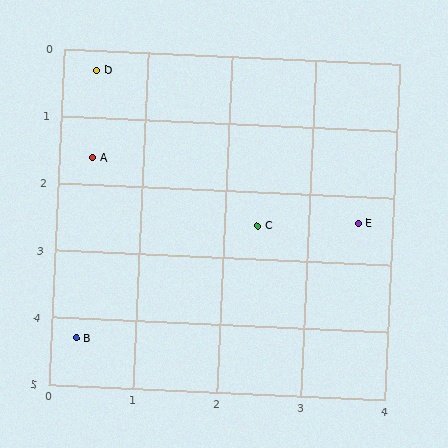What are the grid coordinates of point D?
Point D is at approximately (0.4, 0.3).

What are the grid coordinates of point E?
Point E is at approximately (3.6, 2.4).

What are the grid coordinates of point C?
Point C is at approximately (2.4, 2.5).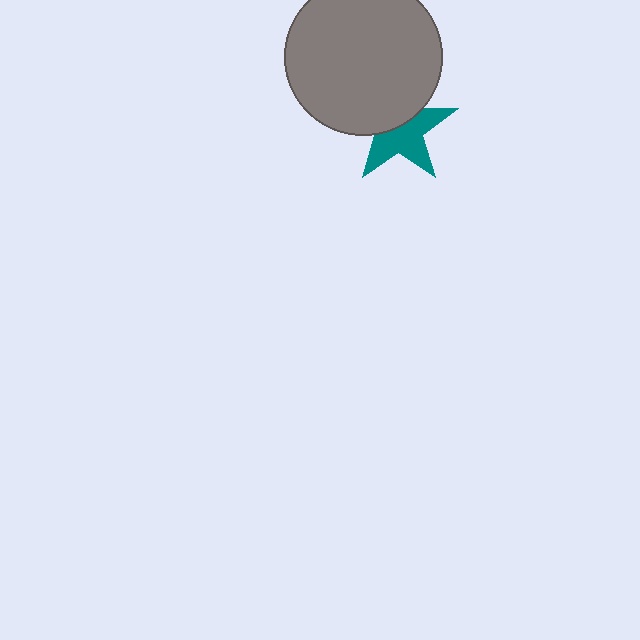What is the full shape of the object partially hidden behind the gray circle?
The partially hidden object is a teal star.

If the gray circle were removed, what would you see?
You would see the complete teal star.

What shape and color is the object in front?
The object in front is a gray circle.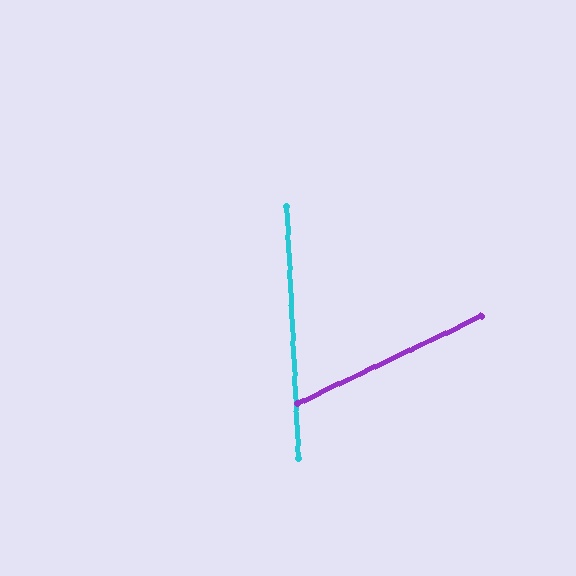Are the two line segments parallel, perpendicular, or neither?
Neither parallel nor perpendicular — they differ by about 67°.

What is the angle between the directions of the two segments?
Approximately 67 degrees.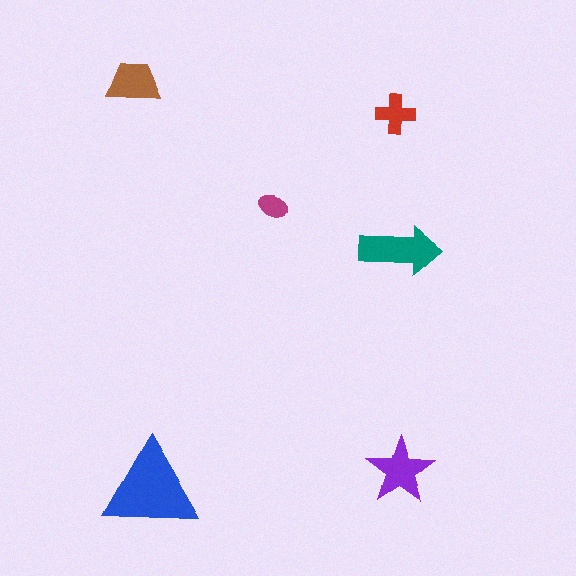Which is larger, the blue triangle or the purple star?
The blue triangle.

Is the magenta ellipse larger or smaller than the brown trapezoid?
Smaller.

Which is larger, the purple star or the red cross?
The purple star.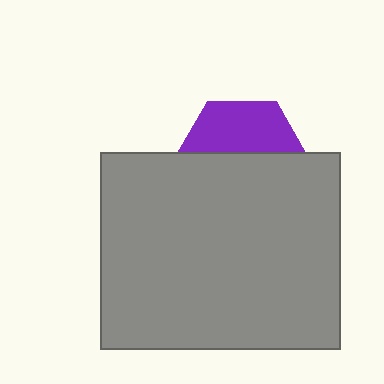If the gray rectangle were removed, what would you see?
You would see the complete purple hexagon.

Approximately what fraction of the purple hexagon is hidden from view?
Roughly 61% of the purple hexagon is hidden behind the gray rectangle.